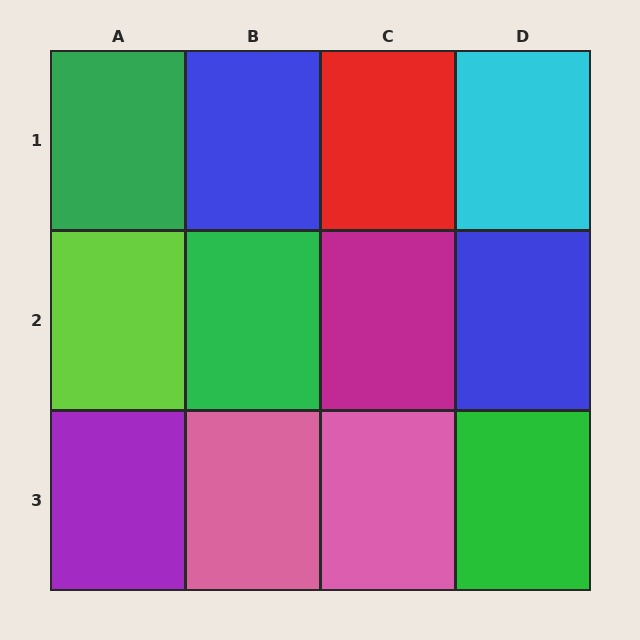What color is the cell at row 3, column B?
Pink.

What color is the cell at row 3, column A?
Purple.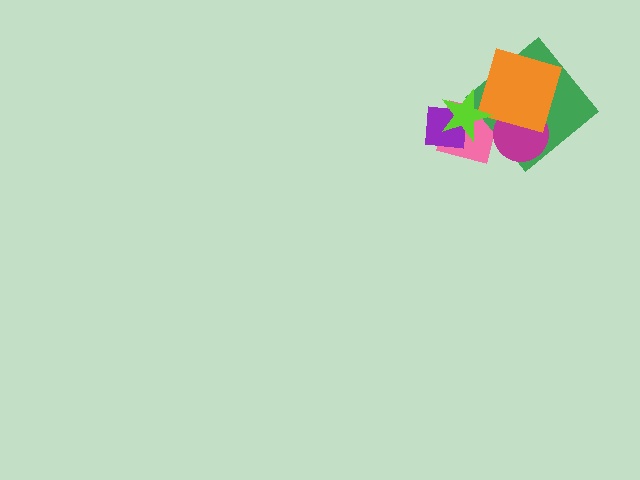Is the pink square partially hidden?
Yes, it is partially covered by another shape.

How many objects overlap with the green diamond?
3 objects overlap with the green diamond.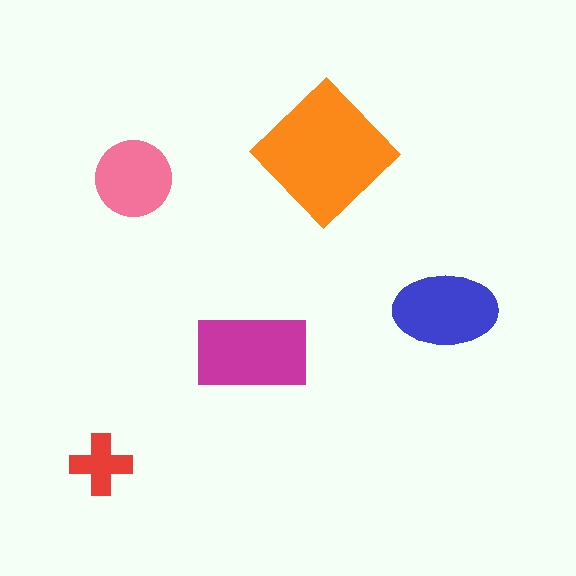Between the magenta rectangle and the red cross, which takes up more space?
The magenta rectangle.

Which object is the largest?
The orange diamond.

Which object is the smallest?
The red cross.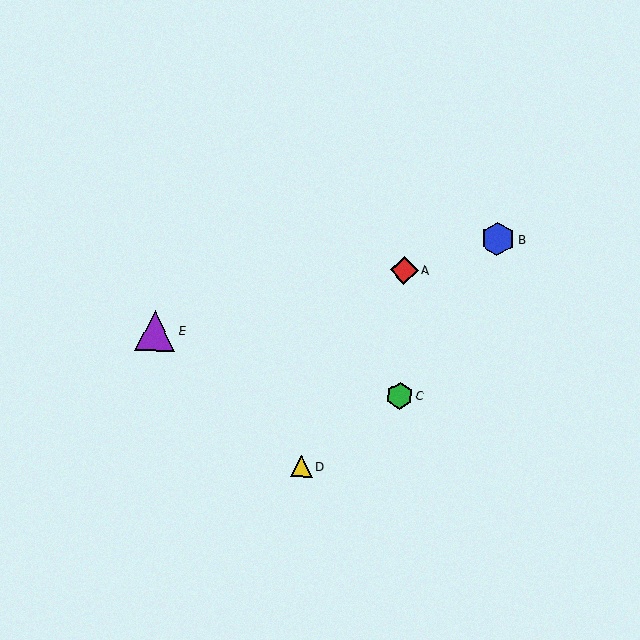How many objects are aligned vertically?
2 objects (A, C) are aligned vertically.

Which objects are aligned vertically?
Objects A, C are aligned vertically.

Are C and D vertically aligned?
No, C is at x≈400 and D is at x≈302.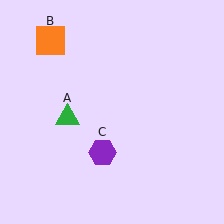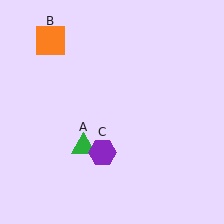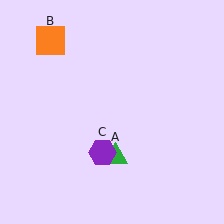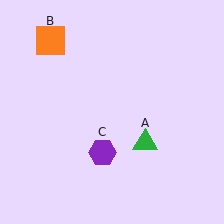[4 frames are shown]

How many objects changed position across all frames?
1 object changed position: green triangle (object A).